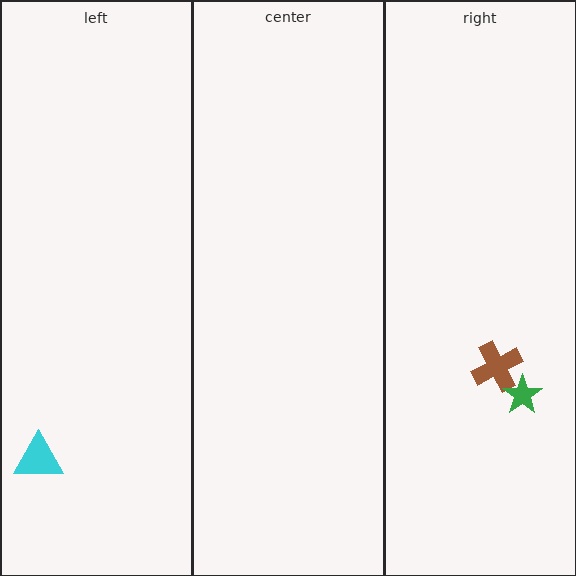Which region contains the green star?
The right region.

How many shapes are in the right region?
2.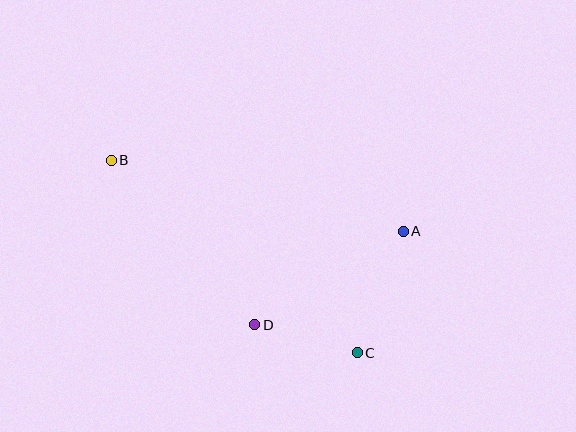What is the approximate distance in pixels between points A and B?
The distance between A and B is approximately 301 pixels.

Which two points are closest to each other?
Points C and D are closest to each other.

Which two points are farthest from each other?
Points B and C are farthest from each other.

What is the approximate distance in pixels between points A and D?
The distance between A and D is approximately 176 pixels.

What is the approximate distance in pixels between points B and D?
The distance between B and D is approximately 218 pixels.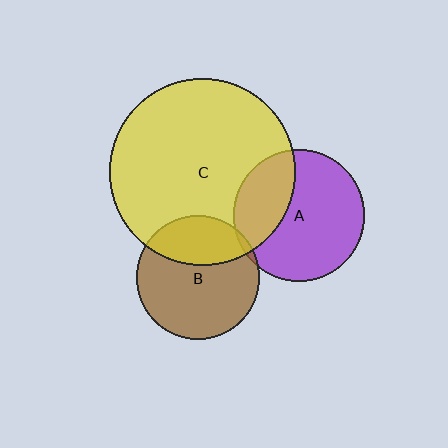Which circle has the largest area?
Circle C (yellow).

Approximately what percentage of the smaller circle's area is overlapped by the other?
Approximately 30%.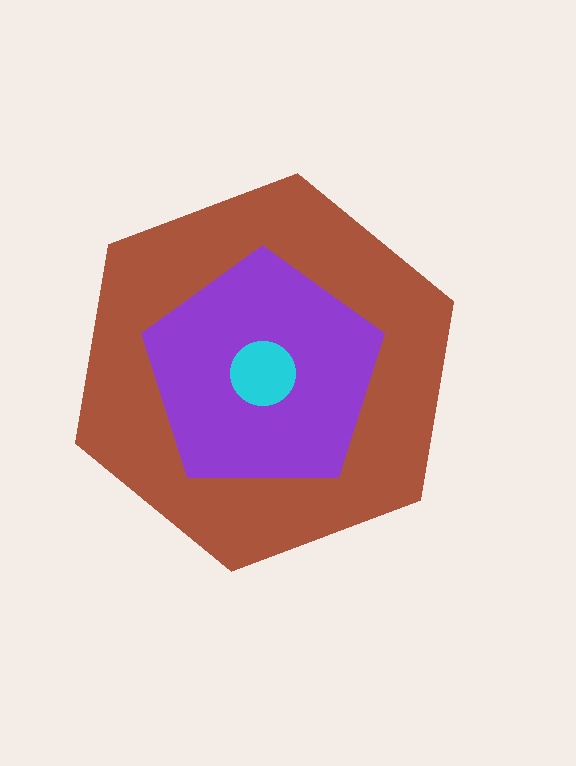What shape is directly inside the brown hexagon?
The purple pentagon.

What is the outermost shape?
The brown hexagon.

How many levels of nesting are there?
3.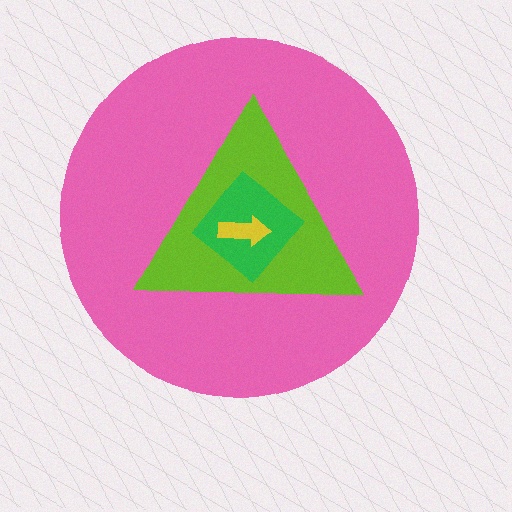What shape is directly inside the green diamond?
The yellow arrow.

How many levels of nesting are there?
4.